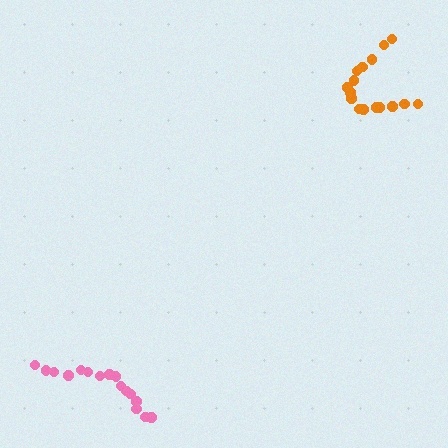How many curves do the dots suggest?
There are 2 distinct paths.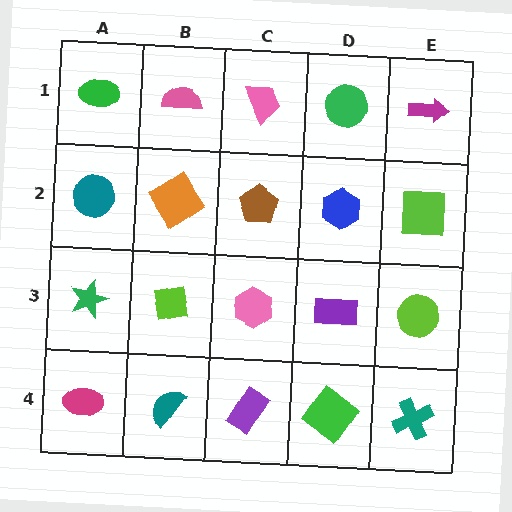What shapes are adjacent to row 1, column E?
A lime square (row 2, column E), a green circle (row 1, column D).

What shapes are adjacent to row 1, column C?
A brown pentagon (row 2, column C), a pink semicircle (row 1, column B), a green circle (row 1, column D).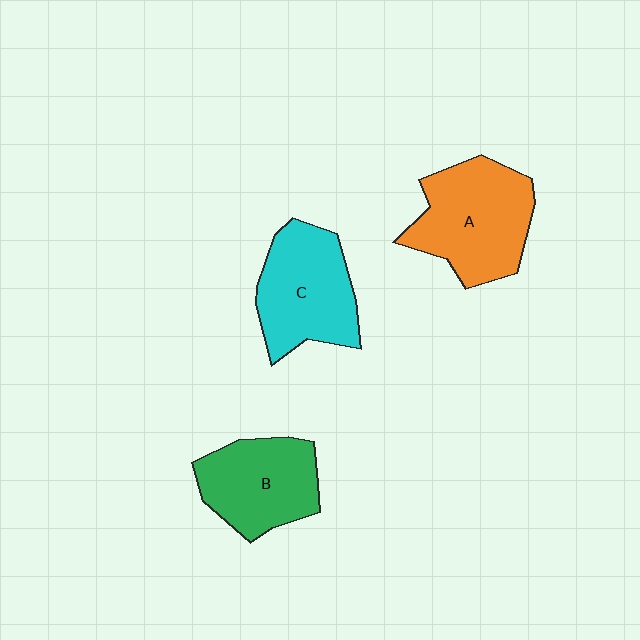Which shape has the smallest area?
Shape B (green).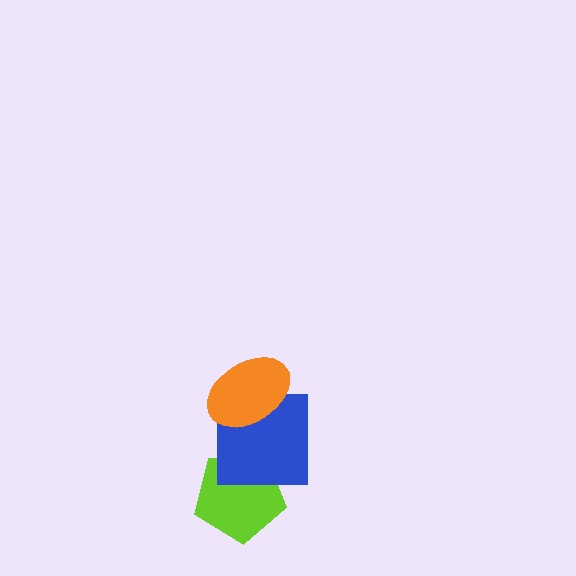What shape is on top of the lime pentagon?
The blue square is on top of the lime pentagon.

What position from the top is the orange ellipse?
The orange ellipse is 1st from the top.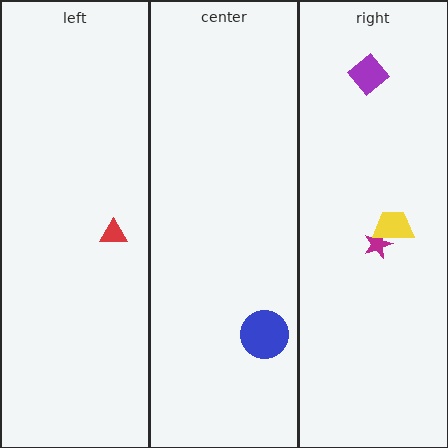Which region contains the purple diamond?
The right region.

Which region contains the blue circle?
The center region.